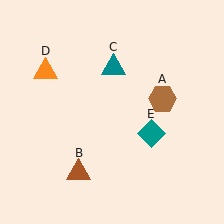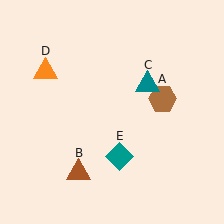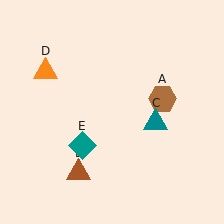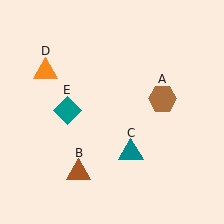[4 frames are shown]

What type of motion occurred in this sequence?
The teal triangle (object C), teal diamond (object E) rotated clockwise around the center of the scene.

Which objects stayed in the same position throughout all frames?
Brown hexagon (object A) and brown triangle (object B) and orange triangle (object D) remained stationary.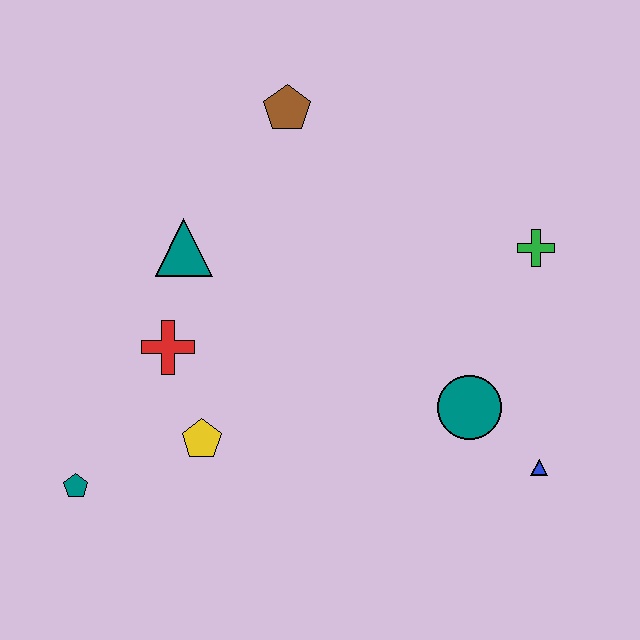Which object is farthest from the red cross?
The blue triangle is farthest from the red cross.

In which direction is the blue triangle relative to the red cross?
The blue triangle is to the right of the red cross.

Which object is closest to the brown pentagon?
The teal triangle is closest to the brown pentagon.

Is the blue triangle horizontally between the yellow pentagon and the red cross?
No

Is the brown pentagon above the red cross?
Yes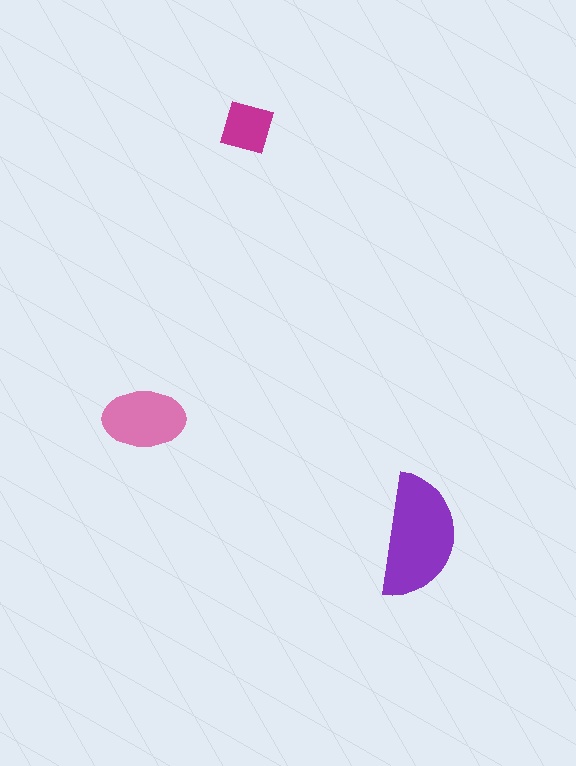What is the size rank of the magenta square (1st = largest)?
3rd.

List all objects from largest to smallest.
The purple semicircle, the pink ellipse, the magenta square.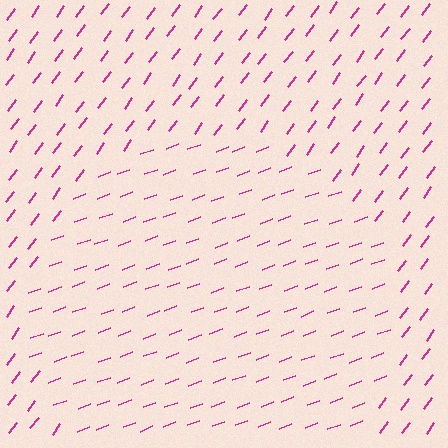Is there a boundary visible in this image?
Yes, there is a texture boundary formed by a change in line orientation.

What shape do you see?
I see a circle.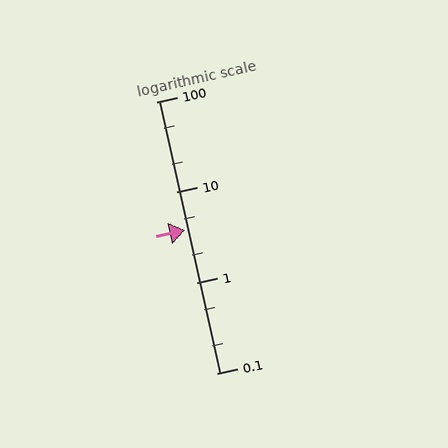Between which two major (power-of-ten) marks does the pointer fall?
The pointer is between 1 and 10.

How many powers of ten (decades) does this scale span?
The scale spans 3 decades, from 0.1 to 100.